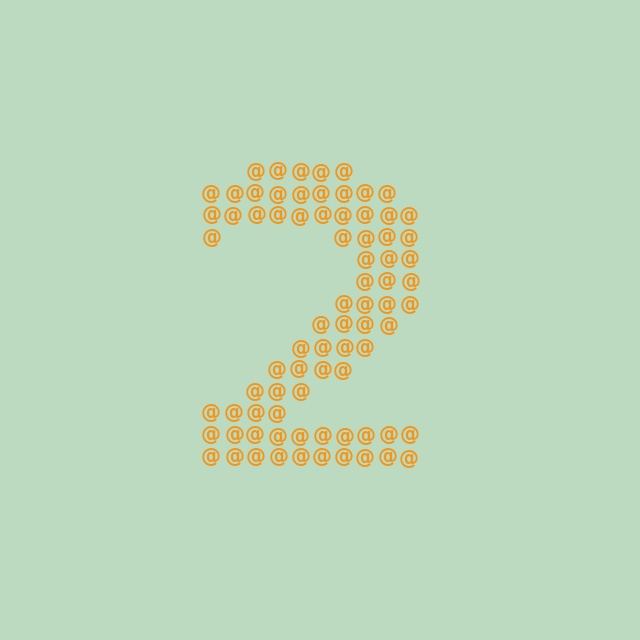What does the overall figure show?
The overall figure shows the digit 2.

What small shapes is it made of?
It is made of small at signs.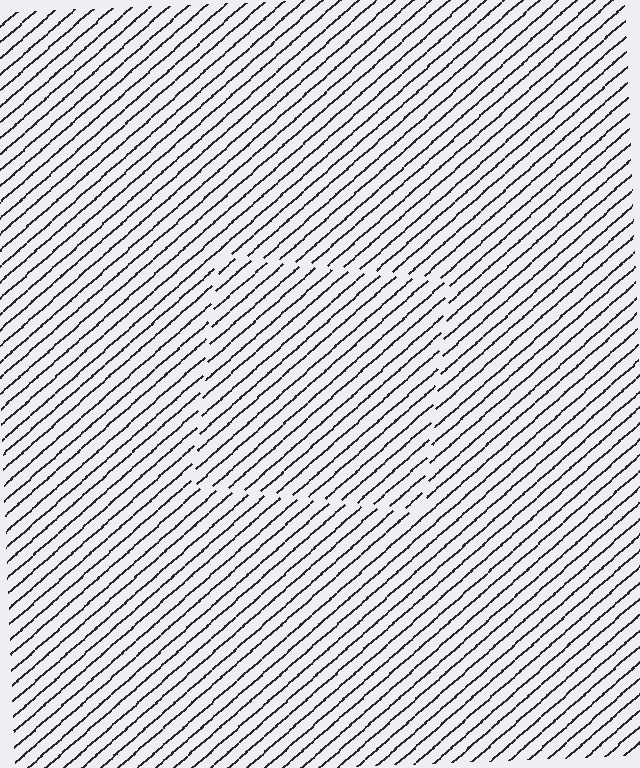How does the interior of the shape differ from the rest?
The interior of the shape contains the same grating, shifted by half a period — the contour is defined by the phase discontinuity where line-ends from the inner and outer gratings abut.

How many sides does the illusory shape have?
4 sides — the line-ends trace a square.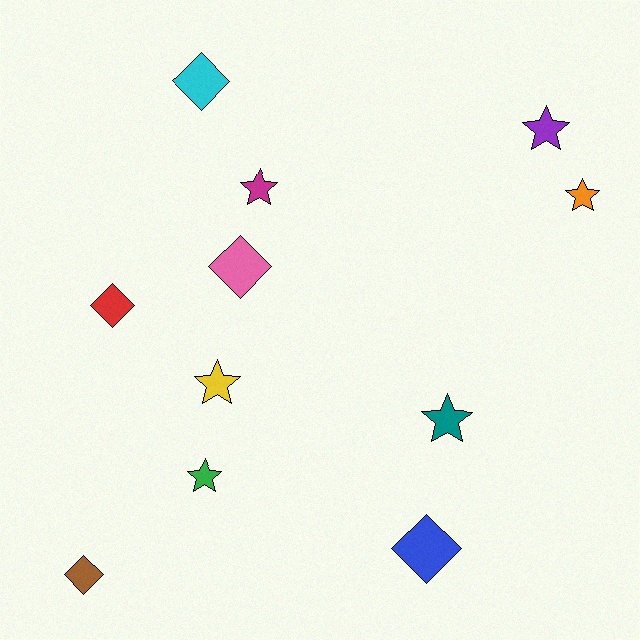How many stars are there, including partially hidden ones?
There are 6 stars.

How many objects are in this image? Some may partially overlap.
There are 11 objects.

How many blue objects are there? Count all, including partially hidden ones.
There is 1 blue object.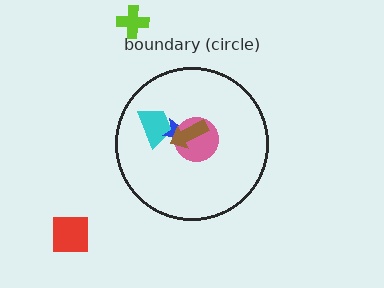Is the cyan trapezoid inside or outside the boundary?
Inside.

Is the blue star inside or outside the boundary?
Inside.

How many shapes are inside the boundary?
4 inside, 2 outside.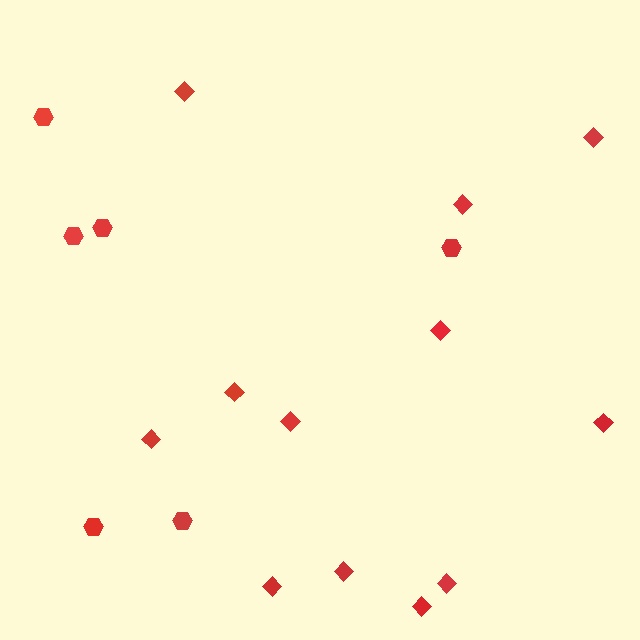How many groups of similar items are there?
There are 2 groups: one group of hexagons (6) and one group of diamonds (12).